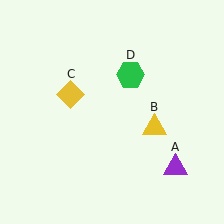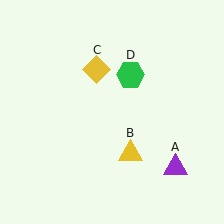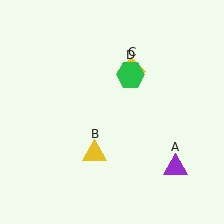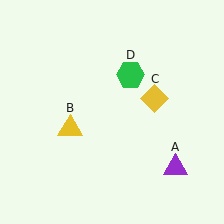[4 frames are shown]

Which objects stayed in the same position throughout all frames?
Purple triangle (object A) and green hexagon (object D) remained stationary.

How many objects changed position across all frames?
2 objects changed position: yellow triangle (object B), yellow diamond (object C).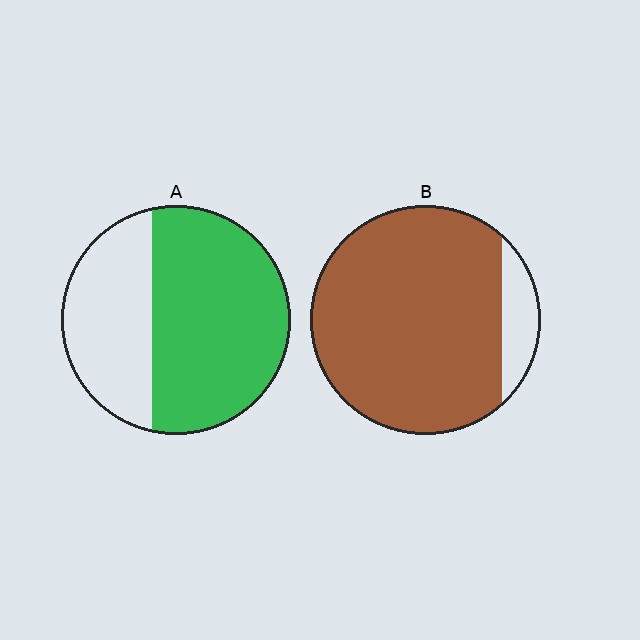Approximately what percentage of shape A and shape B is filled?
A is approximately 65% and B is approximately 90%.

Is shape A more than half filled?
Yes.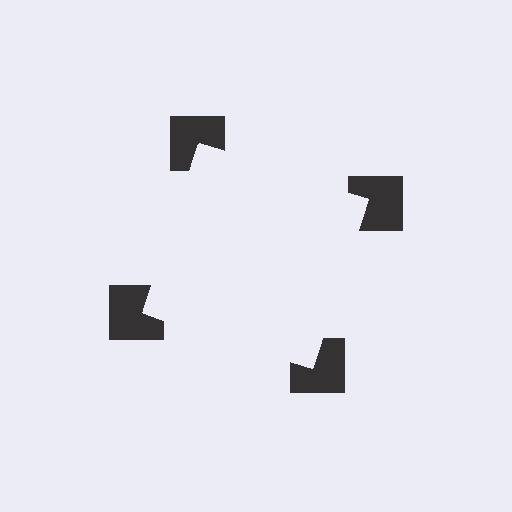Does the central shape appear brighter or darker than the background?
It typically appears slightly brighter than the background, even though no actual brightness change is drawn.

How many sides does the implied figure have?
4 sides.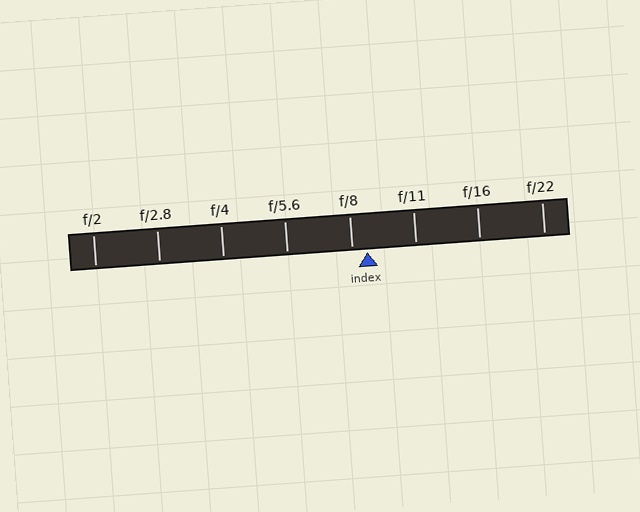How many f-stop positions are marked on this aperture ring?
There are 8 f-stop positions marked.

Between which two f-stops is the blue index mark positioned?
The index mark is between f/8 and f/11.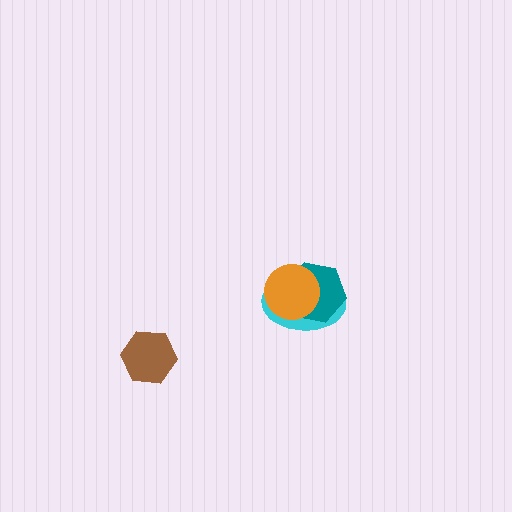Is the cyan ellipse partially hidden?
Yes, it is partially covered by another shape.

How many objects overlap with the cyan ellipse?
2 objects overlap with the cyan ellipse.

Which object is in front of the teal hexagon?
The orange circle is in front of the teal hexagon.